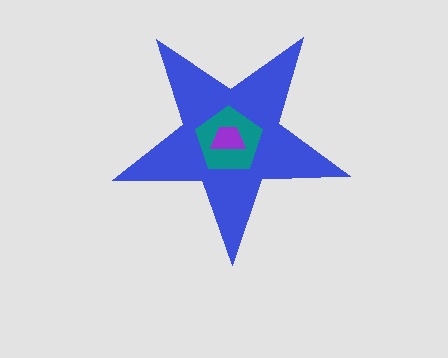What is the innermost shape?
The purple trapezoid.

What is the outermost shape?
The blue star.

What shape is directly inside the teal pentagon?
The purple trapezoid.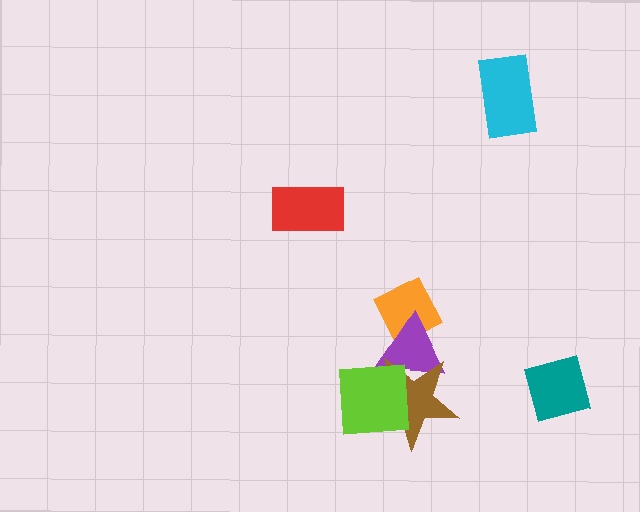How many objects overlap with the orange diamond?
1 object overlaps with the orange diamond.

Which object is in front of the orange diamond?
The purple triangle is in front of the orange diamond.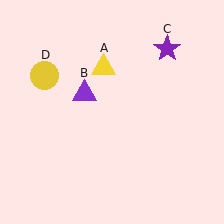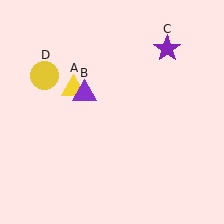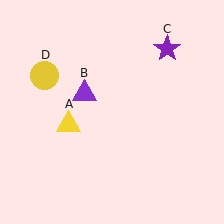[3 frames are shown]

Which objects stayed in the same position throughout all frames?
Purple triangle (object B) and purple star (object C) and yellow circle (object D) remained stationary.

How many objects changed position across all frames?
1 object changed position: yellow triangle (object A).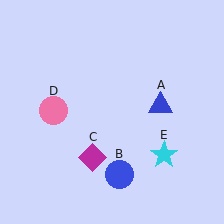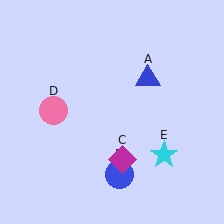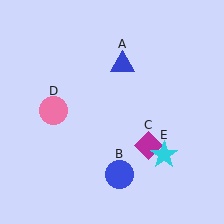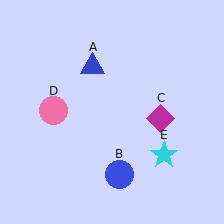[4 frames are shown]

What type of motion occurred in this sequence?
The blue triangle (object A), magenta diamond (object C) rotated counterclockwise around the center of the scene.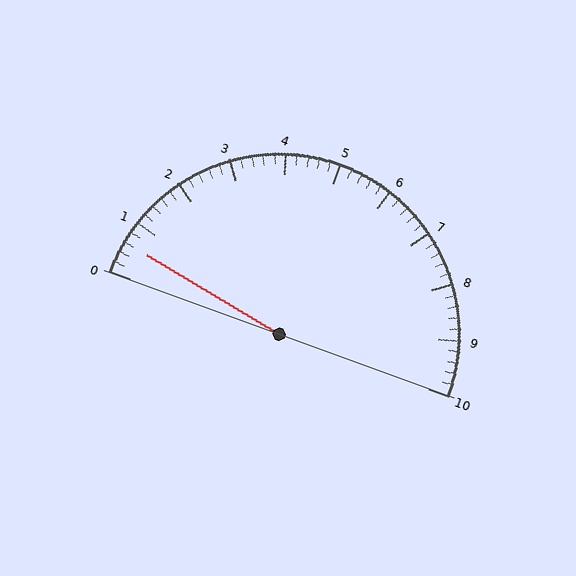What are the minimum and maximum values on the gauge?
The gauge ranges from 0 to 10.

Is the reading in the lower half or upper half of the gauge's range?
The reading is in the lower half of the range (0 to 10).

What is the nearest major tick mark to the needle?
The nearest major tick mark is 1.